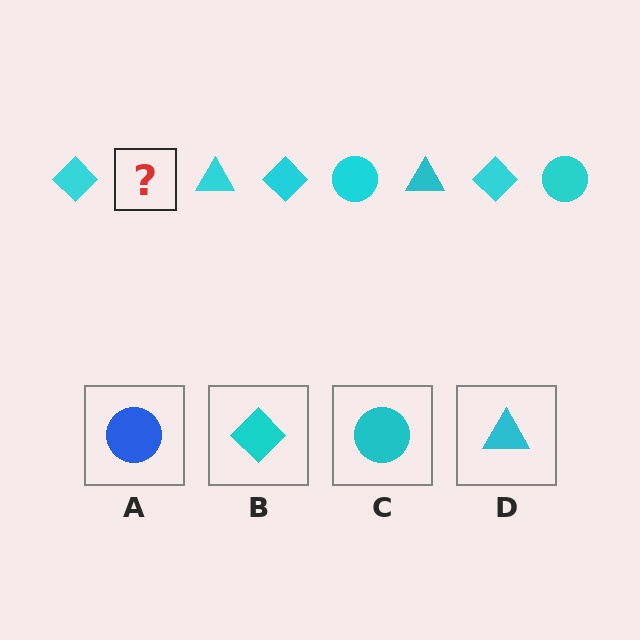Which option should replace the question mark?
Option C.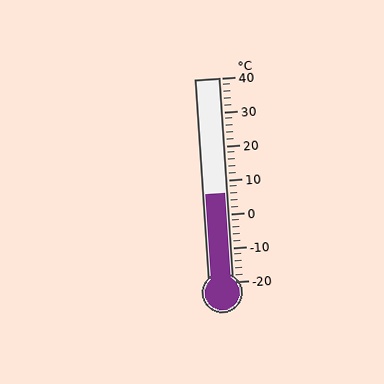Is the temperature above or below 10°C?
The temperature is below 10°C.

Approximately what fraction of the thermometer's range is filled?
The thermometer is filled to approximately 45% of its range.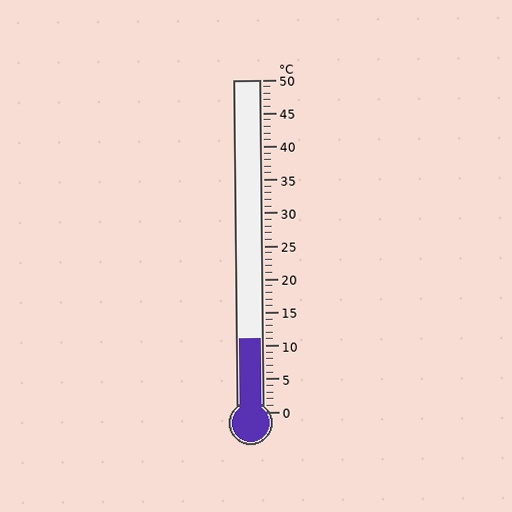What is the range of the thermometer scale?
The thermometer scale ranges from 0°C to 50°C.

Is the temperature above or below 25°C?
The temperature is below 25°C.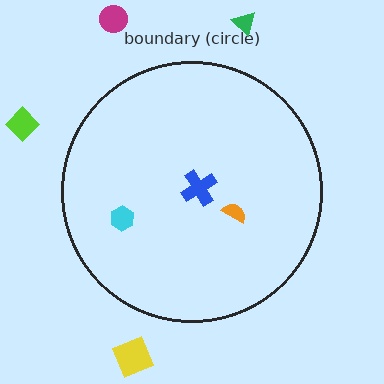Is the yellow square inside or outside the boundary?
Outside.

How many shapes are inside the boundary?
3 inside, 4 outside.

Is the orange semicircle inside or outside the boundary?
Inside.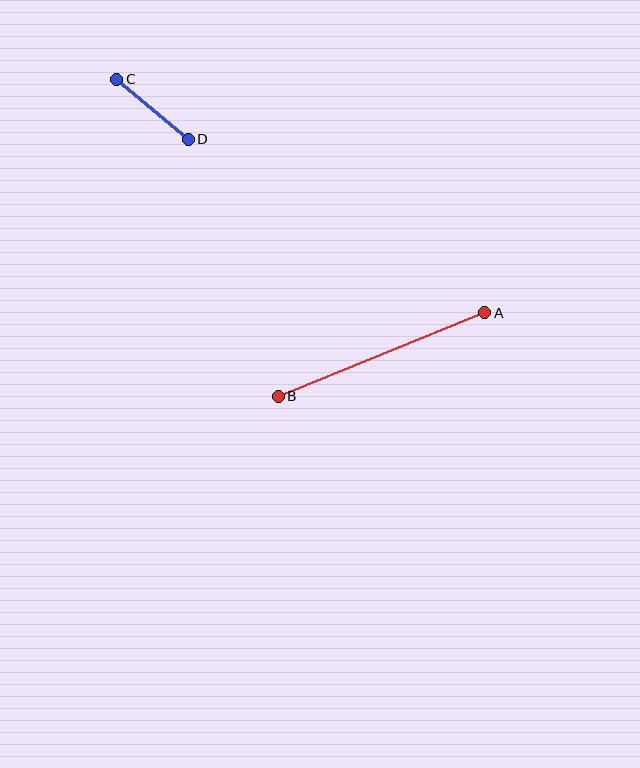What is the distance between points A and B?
The distance is approximately 223 pixels.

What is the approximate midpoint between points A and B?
The midpoint is at approximately (381, 355) pixels.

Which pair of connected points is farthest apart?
Points A and B are farthest apart.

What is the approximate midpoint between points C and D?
The midpoint is at approximately (153, 109) pixels.